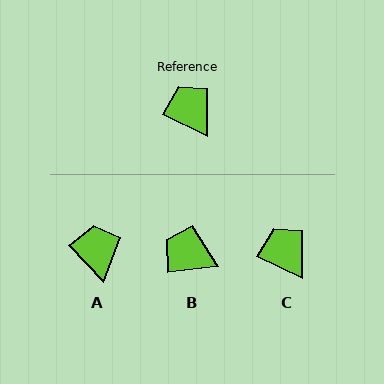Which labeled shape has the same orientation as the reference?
C.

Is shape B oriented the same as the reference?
No, it is off by about 33 degrees.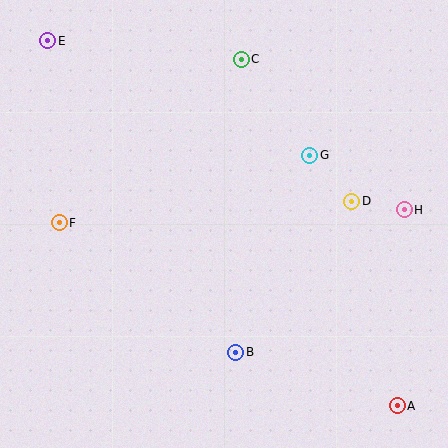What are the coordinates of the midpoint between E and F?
The midpoint between E and F is at (54, 132).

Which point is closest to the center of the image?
Point G at (310, 155) is closest to the center.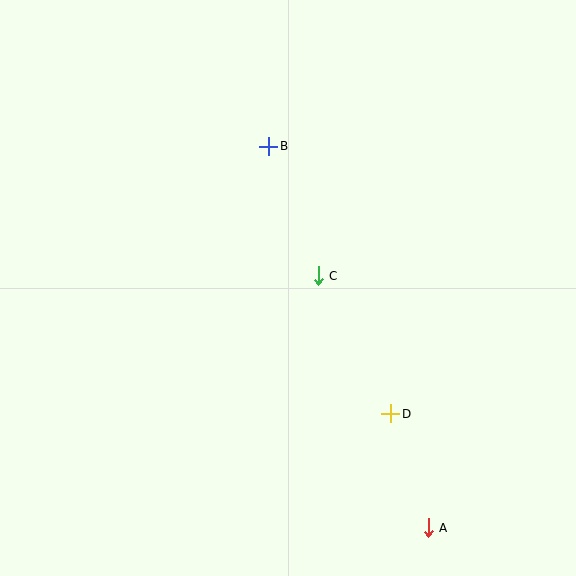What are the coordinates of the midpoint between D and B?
The midpoint between D and B is at (330, 280).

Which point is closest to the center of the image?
Point C at (318, 276) is closest to the center.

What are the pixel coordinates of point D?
Point D is at (391, 414).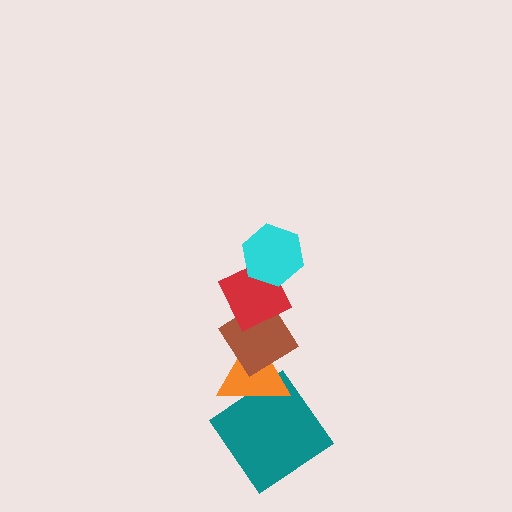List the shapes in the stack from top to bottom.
From top to bottom: the cyan hexagon, the red diamond, the brown diamond, the orange triangle, the teal diamond.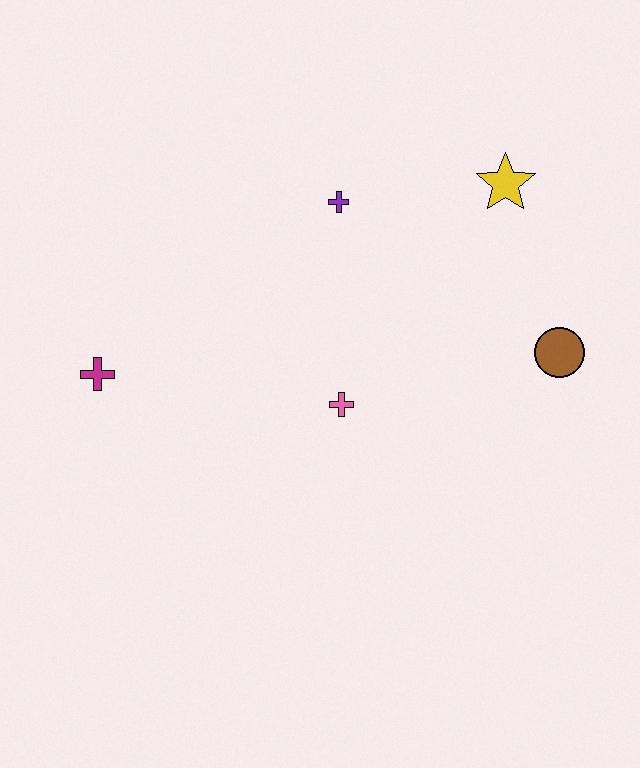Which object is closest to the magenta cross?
The pink cross is closest to the magenta cross.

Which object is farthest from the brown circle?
The magenta cross is farthest from the brown circle.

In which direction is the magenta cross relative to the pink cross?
The magenta cross is to the left of the pink cross.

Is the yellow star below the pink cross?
No